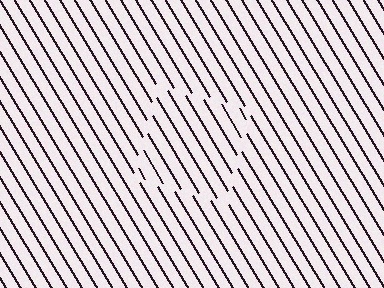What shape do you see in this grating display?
An illusory square. The interior of the shape contains the same grating, shifted by half a period — the contour is defined by the phase discontinuity where line-ends from the inner and outer gratings abut.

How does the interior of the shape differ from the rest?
The interior of the shape contains the same grating, shifted by half a period — the contour is defined by the phase discontinuity where line-ends from the inner and outer gratings abut.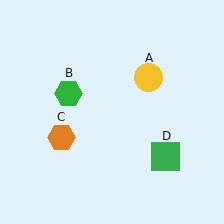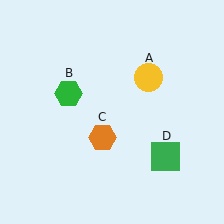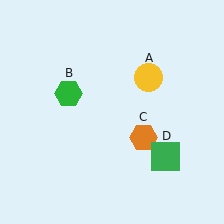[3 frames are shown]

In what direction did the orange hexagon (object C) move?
The orange hexagon (object C) moved right.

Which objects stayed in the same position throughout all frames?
Yellow circle (object A) and green hexagon (object B) and green square (object D) remained stationary.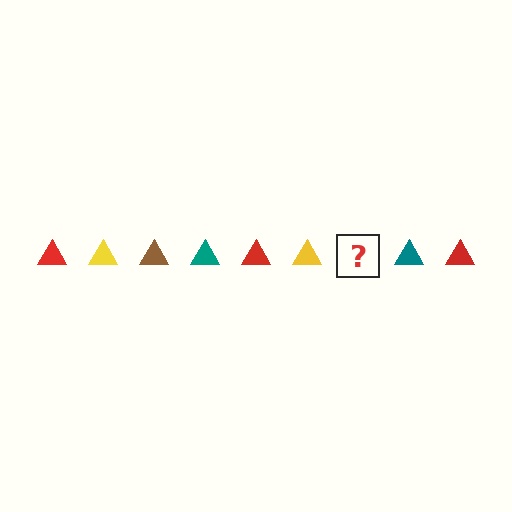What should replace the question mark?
The question mark should be replaced with a brown triangle.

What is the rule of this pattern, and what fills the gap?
The rule is that the pattern cycles through red, yellow, brown, teal triangles. The gap should be filled with a brown triangle.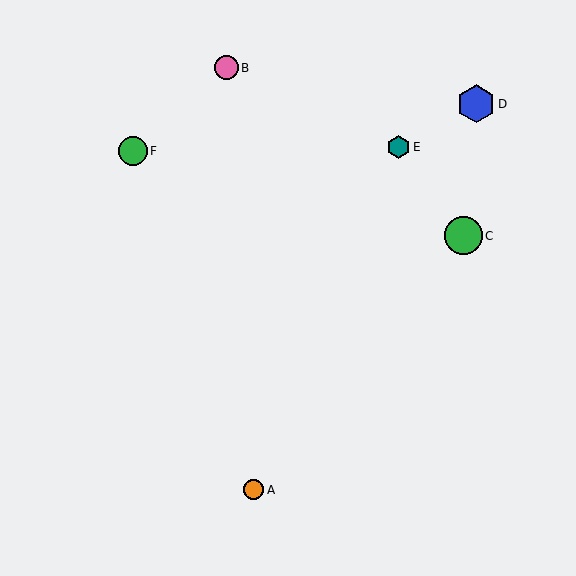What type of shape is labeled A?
Shape A is an orange circle.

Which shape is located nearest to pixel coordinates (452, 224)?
The green circle (labeled C) at (463, 236) is nearest to that location.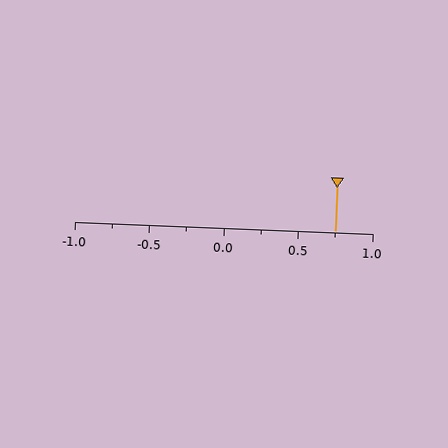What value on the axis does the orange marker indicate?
The marker indicates approximately 0.75.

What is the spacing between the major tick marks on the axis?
The major ticks are spaced 0.5 apart.